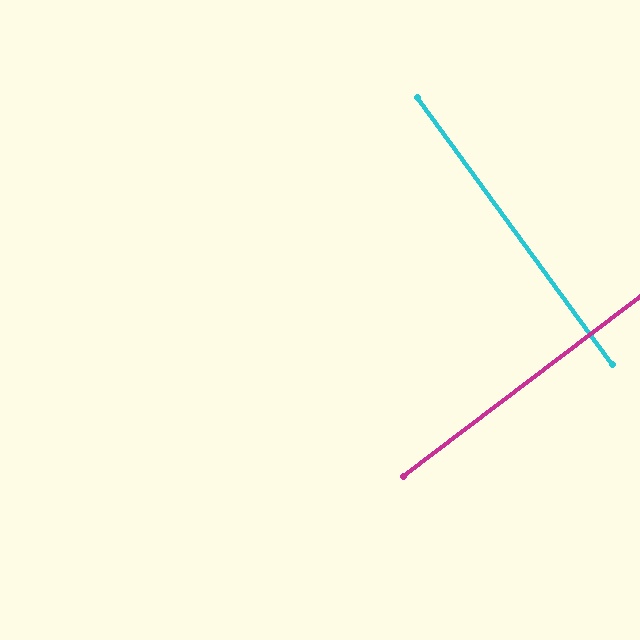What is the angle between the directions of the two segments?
Approximately 89 degrees.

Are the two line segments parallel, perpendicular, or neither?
Perpendicular — they meet at approximately 89°.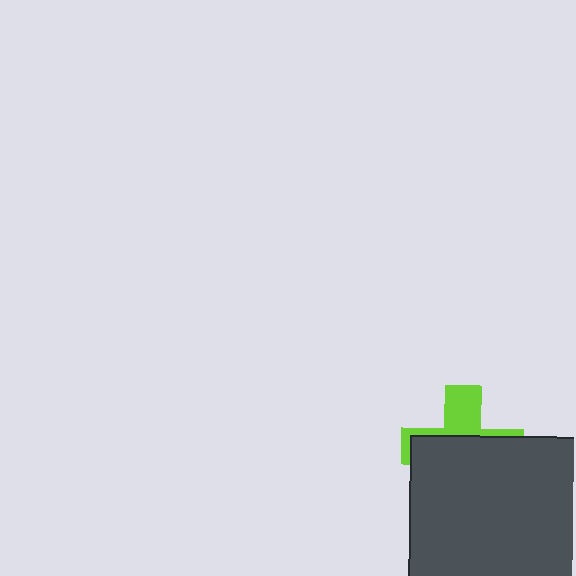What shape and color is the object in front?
The object in front is a dark gray square.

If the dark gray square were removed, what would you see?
You would see the complete lime cross.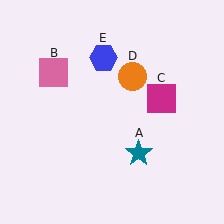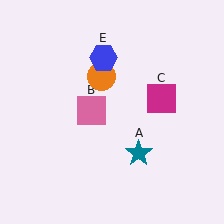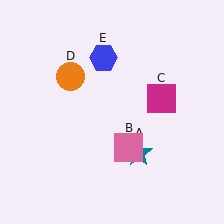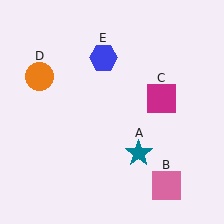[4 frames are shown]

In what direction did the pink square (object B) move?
The pink square (object B) moved down and to the right.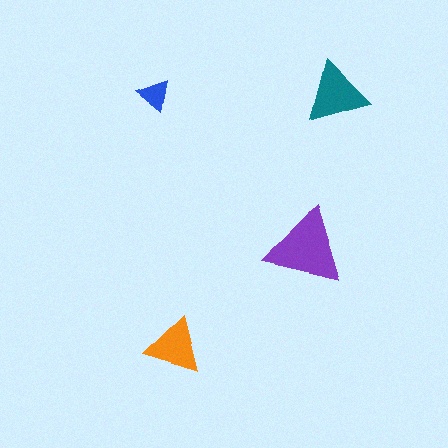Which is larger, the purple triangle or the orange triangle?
The purple one.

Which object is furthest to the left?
The blue triangle is leftmost.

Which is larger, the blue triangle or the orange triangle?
The orange one.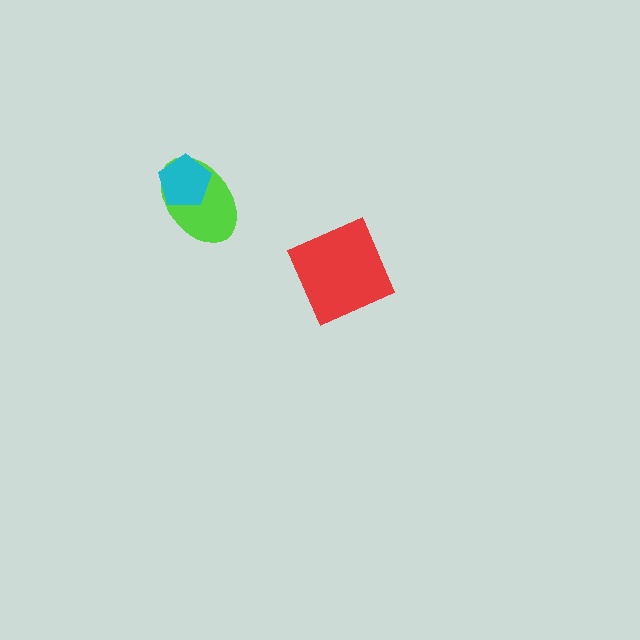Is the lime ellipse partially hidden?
Yes, it is partially covered by another shape.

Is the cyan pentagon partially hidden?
No, no other shape covers it.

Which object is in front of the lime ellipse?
The cyan pentagon is in front of the lime ellipse.